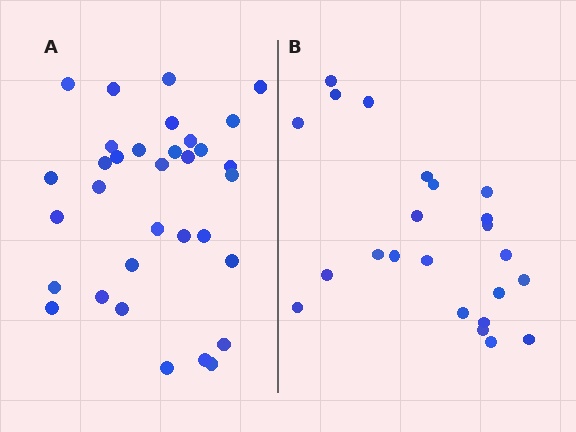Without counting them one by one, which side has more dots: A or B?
Region A (the left region) has more dots.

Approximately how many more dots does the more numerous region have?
Region A has roughly 10 or so more dots than region B.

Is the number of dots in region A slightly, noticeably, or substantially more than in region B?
Region A has noticeably more, but not dramatically so. The ratio is roughly 1.4 to 1.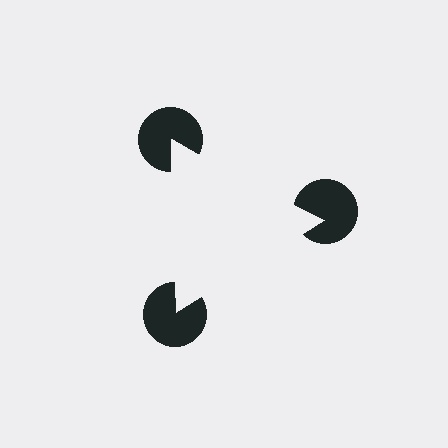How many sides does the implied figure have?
3 sides.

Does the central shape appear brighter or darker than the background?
It typically appears slightly brighter than the background, even though no actual brightness change is drawn.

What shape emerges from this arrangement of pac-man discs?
An illusory triangle — its edges are inferred from the aligned wedge cuts in the pac-man discs, not physically drawn.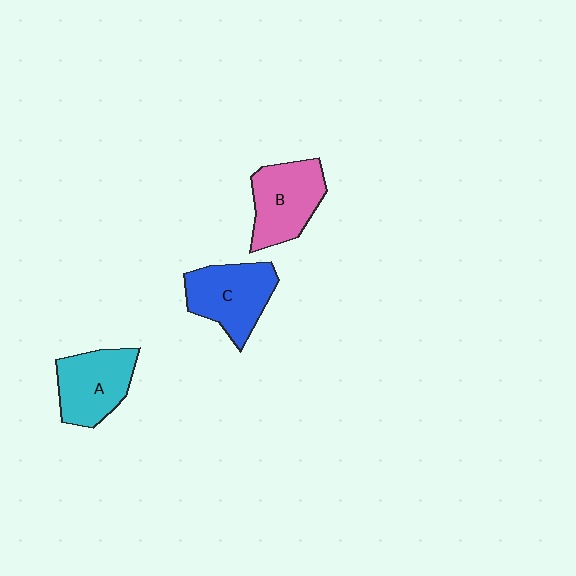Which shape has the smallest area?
Shape A (cyan).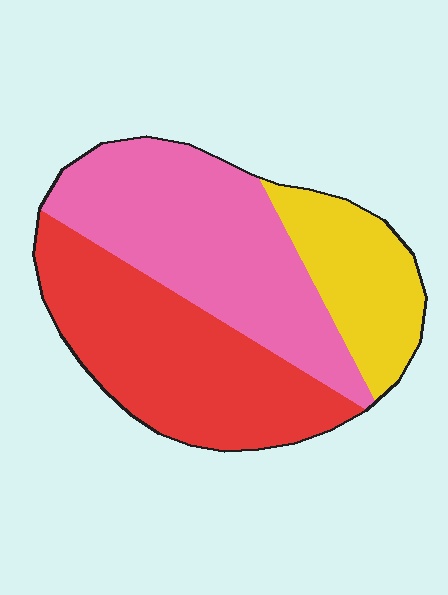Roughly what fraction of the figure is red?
Red takes up between a third and a half of the figure.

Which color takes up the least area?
Yellow, at roughly 20%.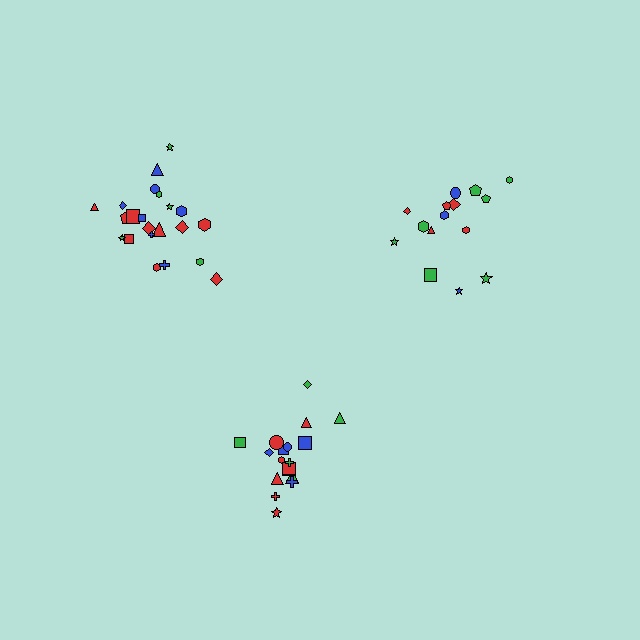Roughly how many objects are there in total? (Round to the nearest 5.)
Roughly 55 objects in total.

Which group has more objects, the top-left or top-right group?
The top-left group.